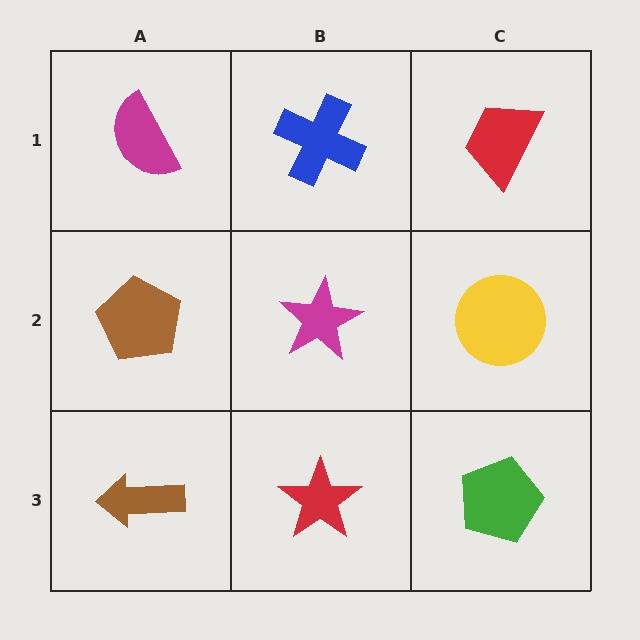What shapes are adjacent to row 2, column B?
A blue cross (row 1, column B), a red star (row 3, column B), a brown pentagon (row 2, column A), a yellow circle (row 2, column C).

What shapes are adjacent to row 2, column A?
A magenta semicircle (row 1, column A), a brown arrow (row 3, column A), a magenta star (row 2, column B).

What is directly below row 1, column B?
A magenta star.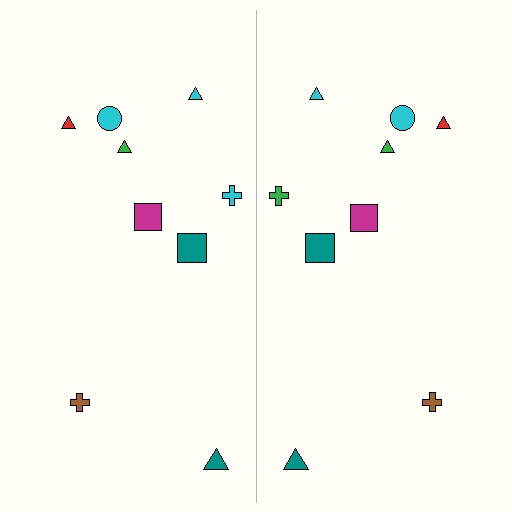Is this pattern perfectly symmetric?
No, the pattern is not perfectly symmetric. The green cross on the right side breaks the symmetry — its mirror counterpart is cyan.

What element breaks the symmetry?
The green cross on the right side breaks the symmetry — its mirror counterpart is cyan.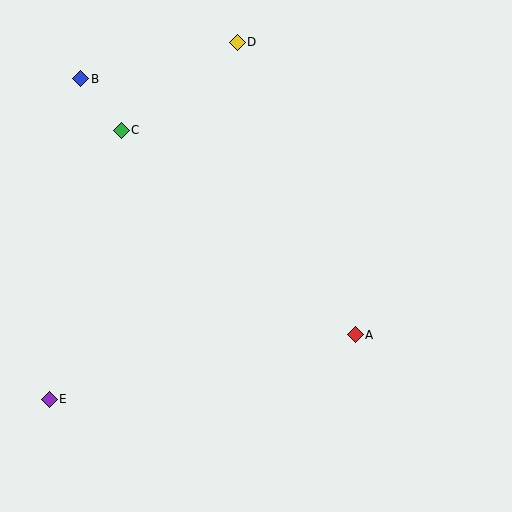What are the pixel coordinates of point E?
Point E is at (49, 399).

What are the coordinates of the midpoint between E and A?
The midpoint between E and A is at (202, 367).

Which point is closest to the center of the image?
Point A at (355, 335) is closest to the center.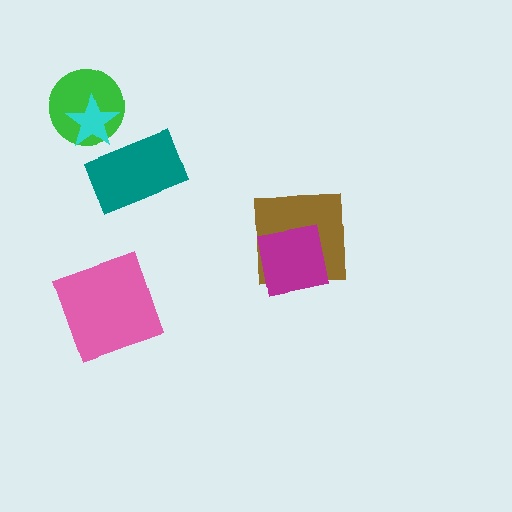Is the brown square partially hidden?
Yes, it is partially covered by another shape.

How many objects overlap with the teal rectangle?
0 objects overlap with the teal rectangle.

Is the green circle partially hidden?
Yes, it is partially covered by another shape.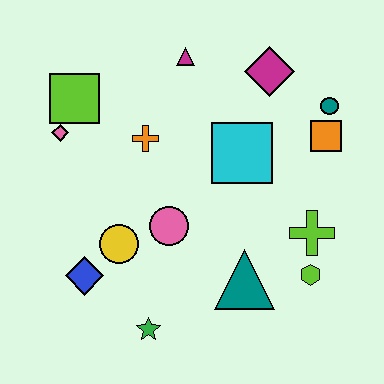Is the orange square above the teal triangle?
Yes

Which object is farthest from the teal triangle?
The lime square is farthest from the teal triangle.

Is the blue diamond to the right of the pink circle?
No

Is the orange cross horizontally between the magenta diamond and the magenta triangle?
No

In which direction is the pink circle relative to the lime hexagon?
The pink circle is to the left of the lime hexagon.